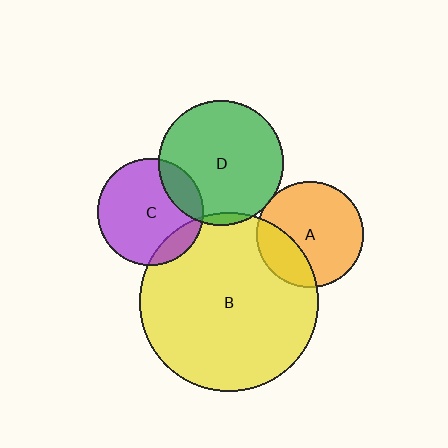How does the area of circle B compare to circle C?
Approximately 2.8 times.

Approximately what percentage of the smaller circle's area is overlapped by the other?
Approximately 15%.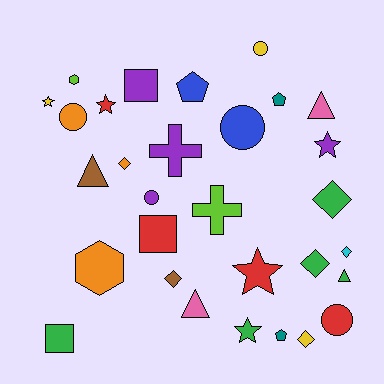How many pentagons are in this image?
There are 3 pentagons.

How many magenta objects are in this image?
There are no magenta objects.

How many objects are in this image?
There are 30 objects.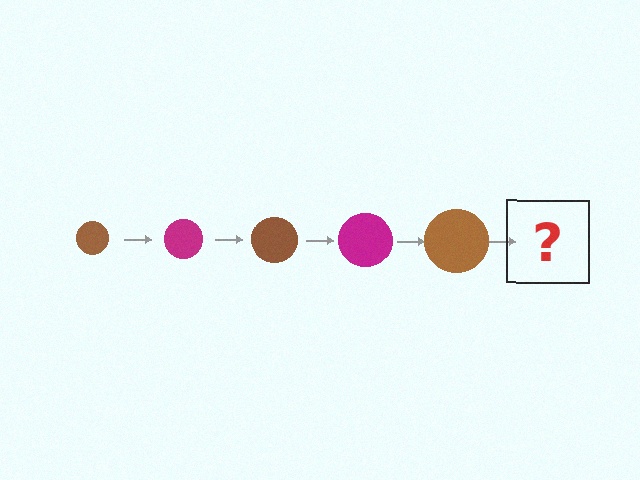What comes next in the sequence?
The next element should be a magenta circle, larger than the previous one.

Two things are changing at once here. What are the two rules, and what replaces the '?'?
The two rules are that the circle grows larger each step and the color cycles through brown and magenta. The '?' should be a magenta circle, larger than the previous one.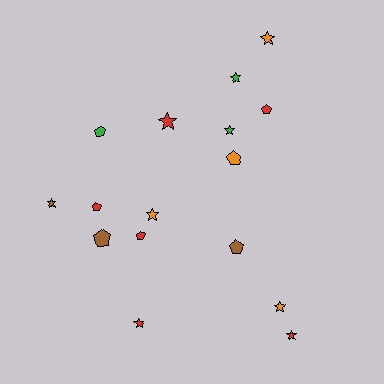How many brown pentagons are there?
There are 2 brown pentagons.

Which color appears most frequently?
Red, with 6 objects.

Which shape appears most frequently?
Star, with 9 objects.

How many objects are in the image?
There are 16 objects.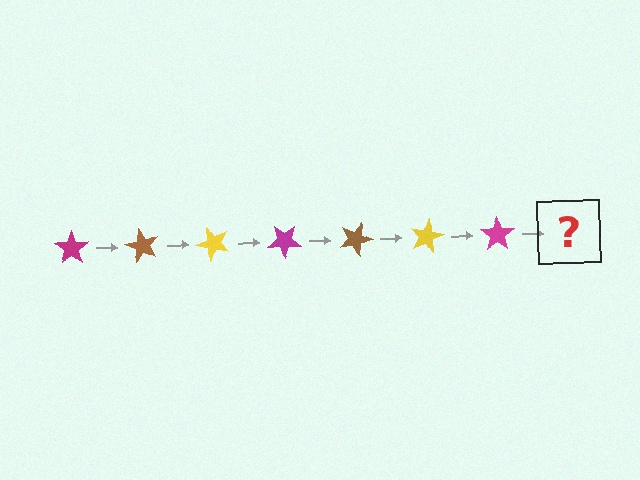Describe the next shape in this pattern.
It should be a brown star, rotated 420 degrees from the start.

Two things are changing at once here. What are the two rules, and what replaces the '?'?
The two rules are that it rotates 60 degrees each step and the color cycles through magenta, brown, and yellow. The '?' should be a brown star, rotated 420 degrees from the start.